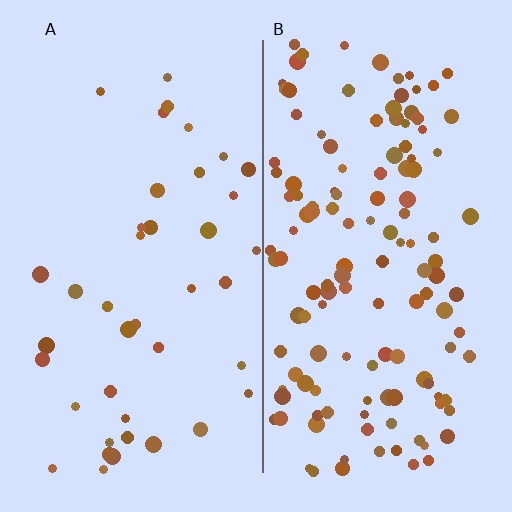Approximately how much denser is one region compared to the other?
Approximately 3.4× — region B over region A.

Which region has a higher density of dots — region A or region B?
B (the right).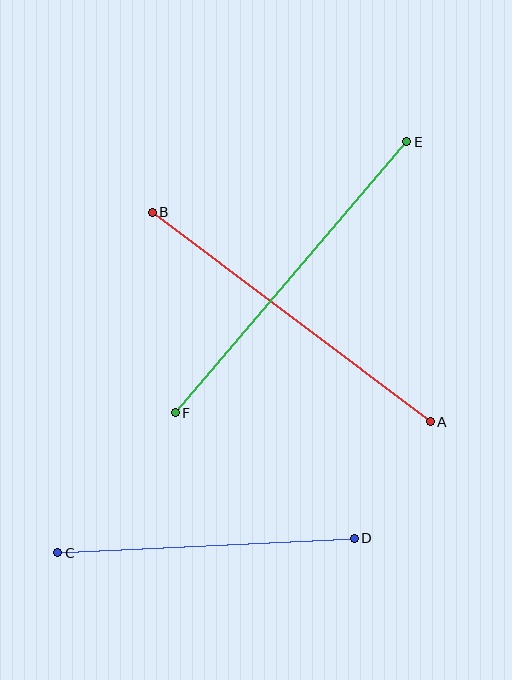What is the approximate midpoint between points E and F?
The midpoint is at approximately (291, 277) pixels.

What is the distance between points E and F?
The distance is approximately 357 pixels.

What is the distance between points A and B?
The distance is approximately 348 pixels.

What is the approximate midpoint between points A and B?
The midpoint is at approximately (291, 317) pixels.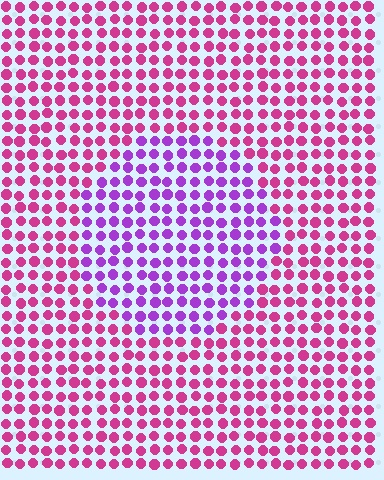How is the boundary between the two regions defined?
The boundary is defined purely by a slight shift in hue (about 42 degrees). Spacing, size, and orientation are identical on both sides.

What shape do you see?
I see a circle.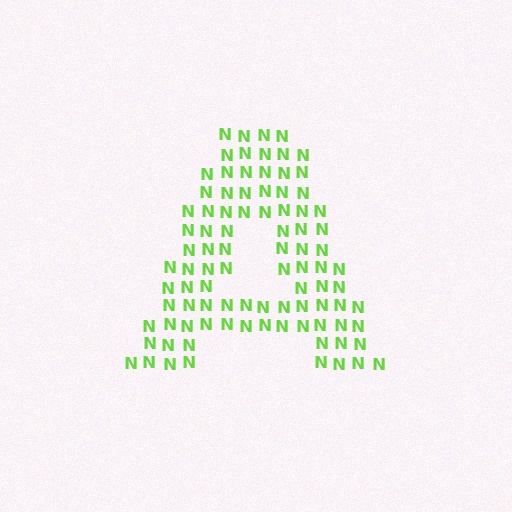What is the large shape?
The large shape is the letter A.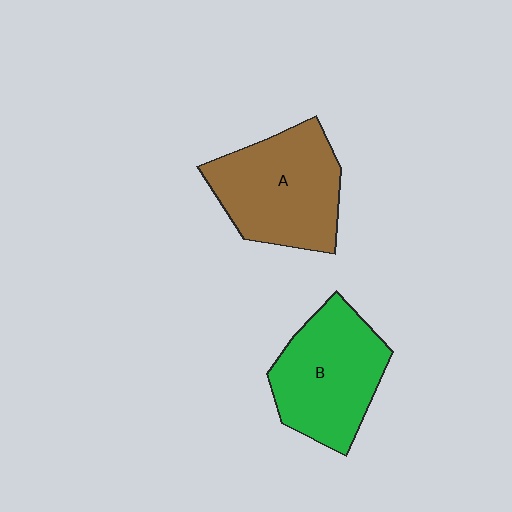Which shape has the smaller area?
Shape B (green).